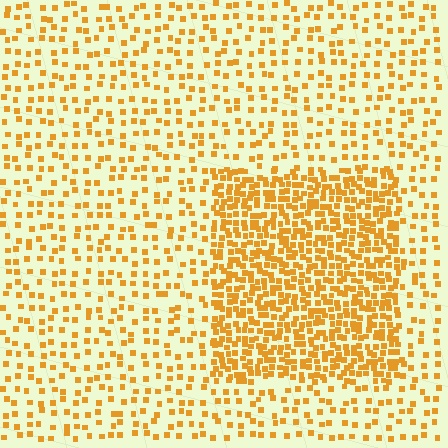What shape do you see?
I see a rectangle.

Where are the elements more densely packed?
The elements are more densely packed inside the rectangle boundary.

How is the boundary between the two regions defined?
The boundary is defined by a change in element density (approximately 2.6x ratio). All elements are the same color, size, and shape.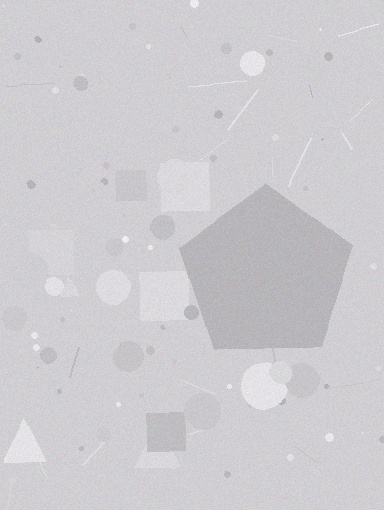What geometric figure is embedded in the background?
A pentagon is embedded in the background.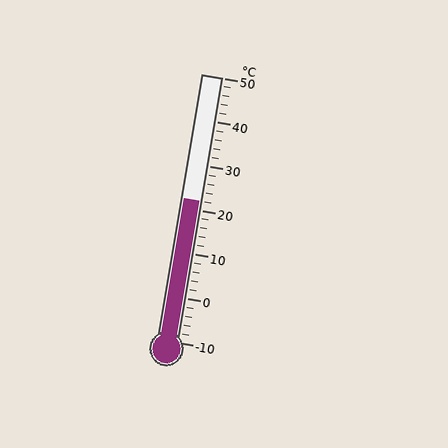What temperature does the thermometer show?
The thermometer shows approximately 22°C.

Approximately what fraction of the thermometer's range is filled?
The thermometer is filled to approximately 55% of its range.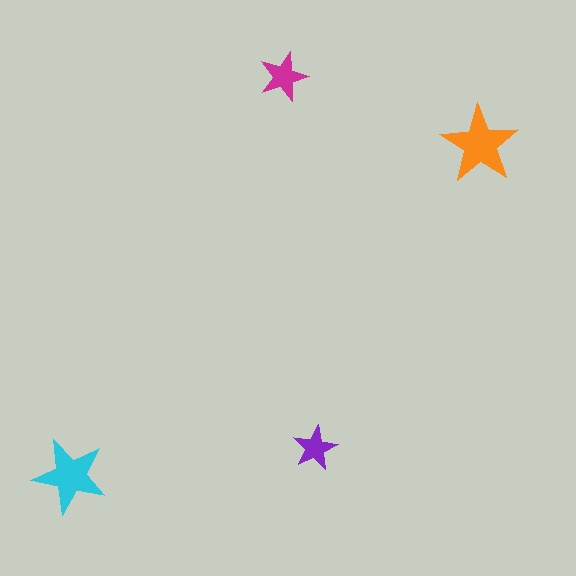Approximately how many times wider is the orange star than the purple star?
About 2 times wider.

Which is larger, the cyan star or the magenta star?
The cyan one.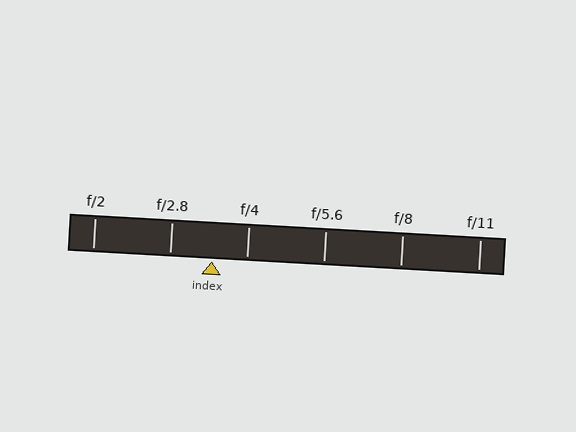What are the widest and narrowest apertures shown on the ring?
The widest aperture shown is f/2 and the narrowest is f/11.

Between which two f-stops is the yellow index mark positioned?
The index mark is between f/2.8 and f/4.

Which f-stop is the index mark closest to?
The index mark is closest to f/4.